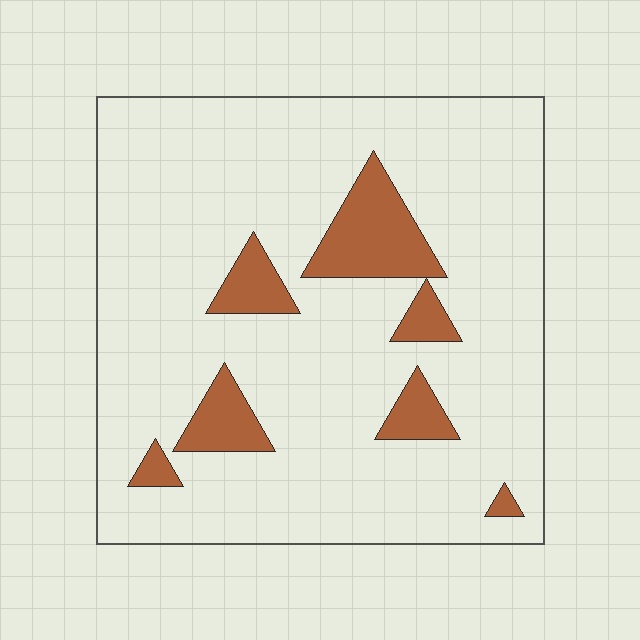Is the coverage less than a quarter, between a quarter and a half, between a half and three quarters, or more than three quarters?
Less than a quarter.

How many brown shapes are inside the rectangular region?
7.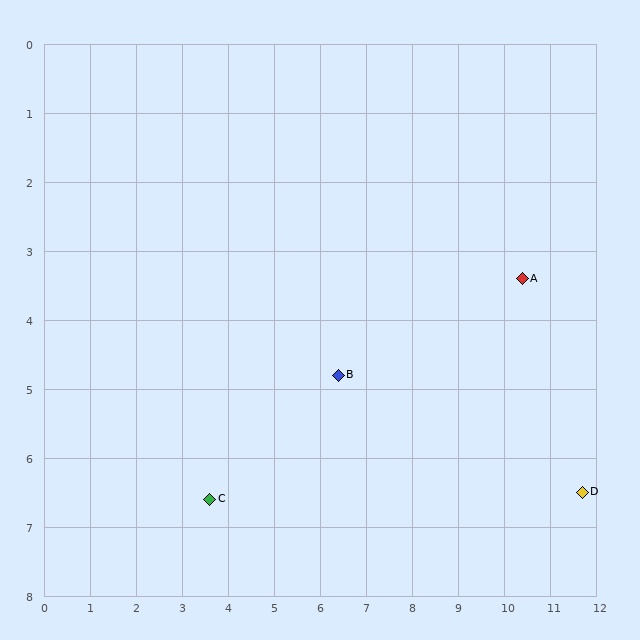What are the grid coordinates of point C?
Point C is at approximately (3.6, 6.6).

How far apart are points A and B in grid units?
Points A and B are about 4.2 grid units apart.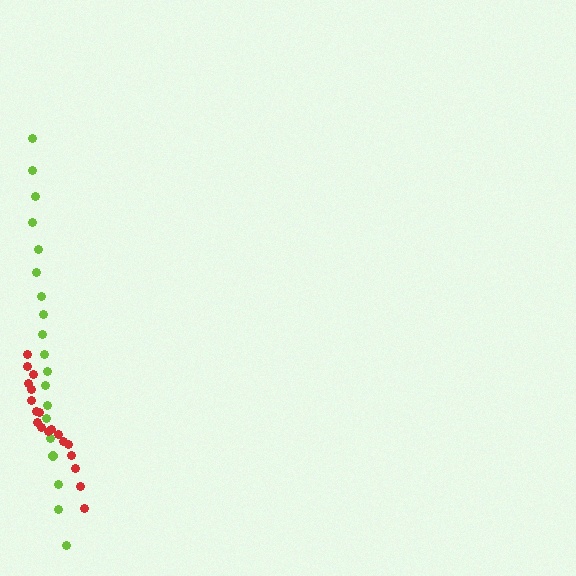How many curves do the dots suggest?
There are 2 distinct paths.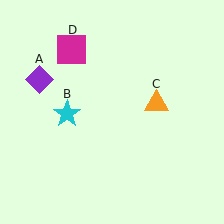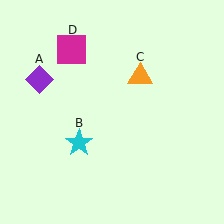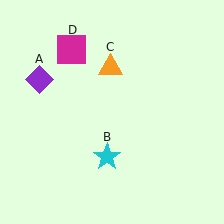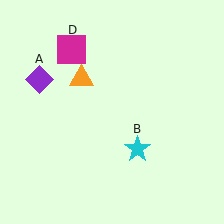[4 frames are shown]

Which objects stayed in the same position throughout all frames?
Purple diamond (object A) and magenta square (object D) remained stationary.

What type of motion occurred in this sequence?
The cyan star (object B), orange triangle (object C) rotated counterclockwise around the center of the scene.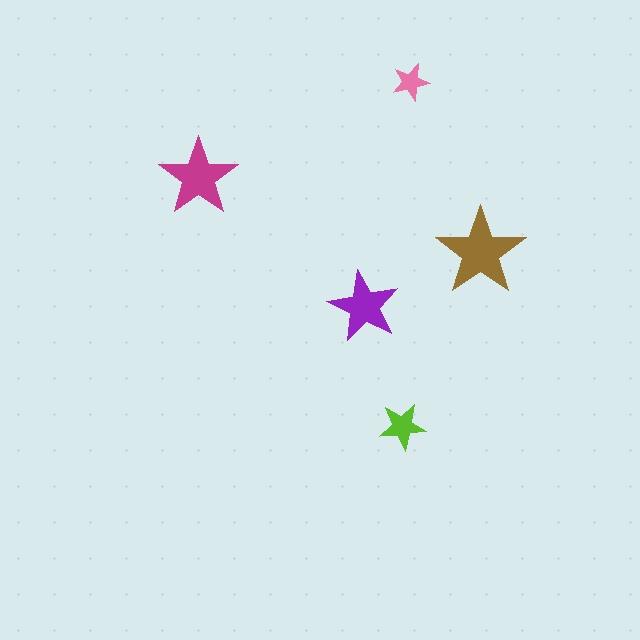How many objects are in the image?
There are 5 objects in the image.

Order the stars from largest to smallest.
the brown one, the magenta one, the purple one, the lime one, the pink one.